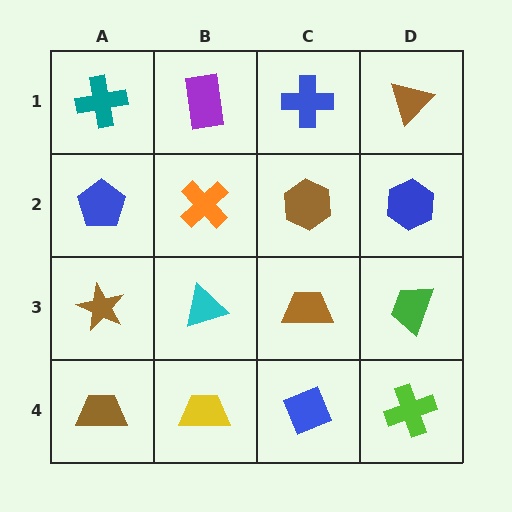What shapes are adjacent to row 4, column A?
A brown star (row 3, column A), a yellow trapezoid (row 4, column B).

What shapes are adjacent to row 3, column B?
An orange cross (row 2, column B), a yellow trapezoid (row 4, column B), a brown star (row 3, column A), a brown trapezoid (row 3, column C).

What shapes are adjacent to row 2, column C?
A blue cross (row 1, column C), a brown trapezoid (row 3, column C), an orange cross (row 2, column B), a blue hexagon (row 2, column D).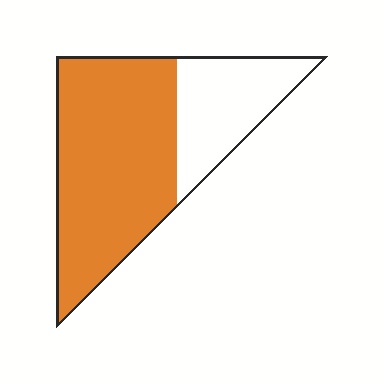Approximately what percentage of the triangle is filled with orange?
Approximately 70%.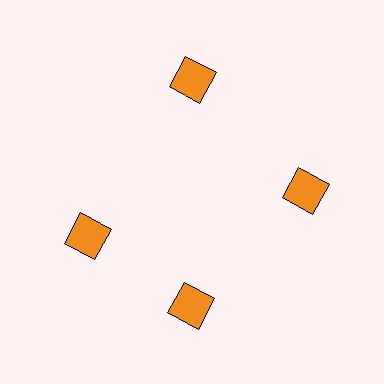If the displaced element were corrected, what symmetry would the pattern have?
It would have 4-fold rotational symmetry — the pattern would map onto itself every 90 degrees.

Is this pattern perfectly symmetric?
No. The 4 orange squares are arranged in a ring, but one element near the 9 o'clock position is rotated out of alignment along the ring, breaking the 4-fold rotational symmetry.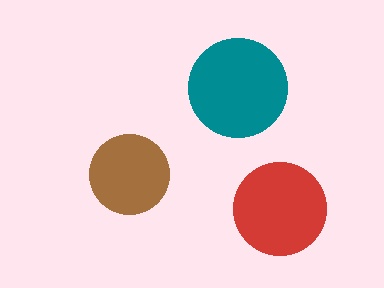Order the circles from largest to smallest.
the teal one, the red one, the brown one.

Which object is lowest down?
The red circle is bottommost.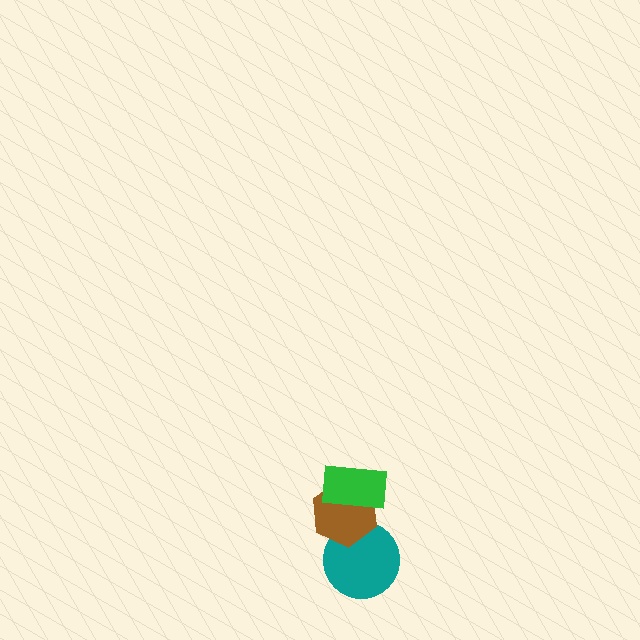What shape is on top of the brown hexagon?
The green rectangle is on top of the brown hexagon.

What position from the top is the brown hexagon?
The brown hexagon is 2nd from the top.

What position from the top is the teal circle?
The teal circle is 3rd from the top.